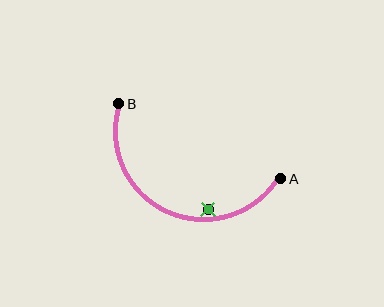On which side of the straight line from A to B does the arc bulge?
The arc bulges below the straight line connecting A and B.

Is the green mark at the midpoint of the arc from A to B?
No — the green mark does not lie on the arc at all. It sits slightly inside the curve.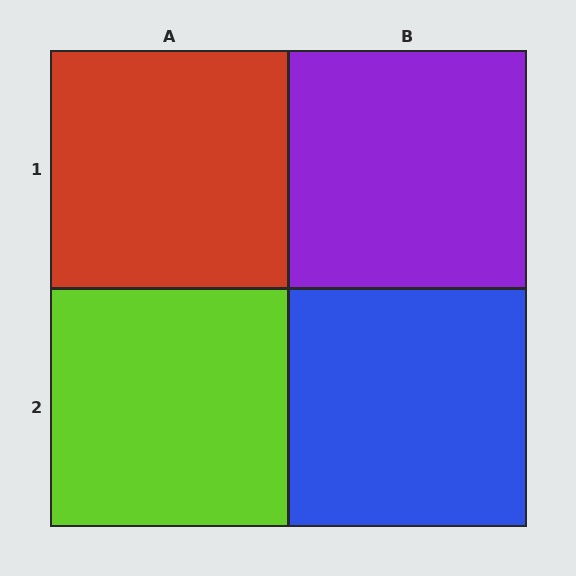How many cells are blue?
1 cell is blue.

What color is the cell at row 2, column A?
Lime.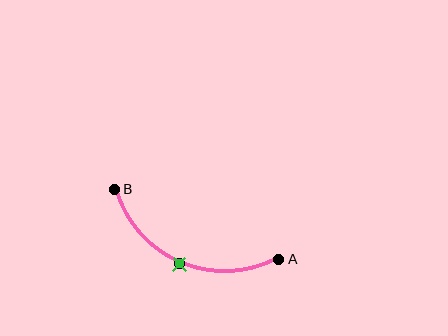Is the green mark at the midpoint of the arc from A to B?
Yes. The green mark lies on the arc at equal arc-length from both A and B — it is the arc midpoint.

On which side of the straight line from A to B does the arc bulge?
The arc bulges below the straight line connecting A and B.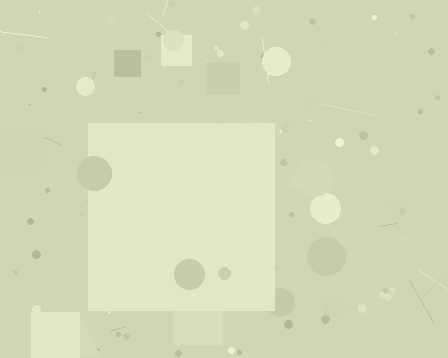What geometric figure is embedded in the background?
A square is embedded in the background.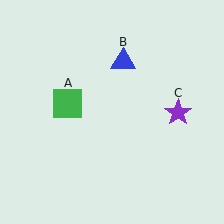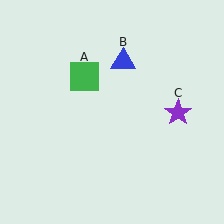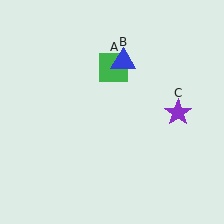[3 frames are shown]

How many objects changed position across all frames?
1 object changed position: green square (object A).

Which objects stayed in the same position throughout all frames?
Blue triangle (object B) and purple star (object C) remained stationary.